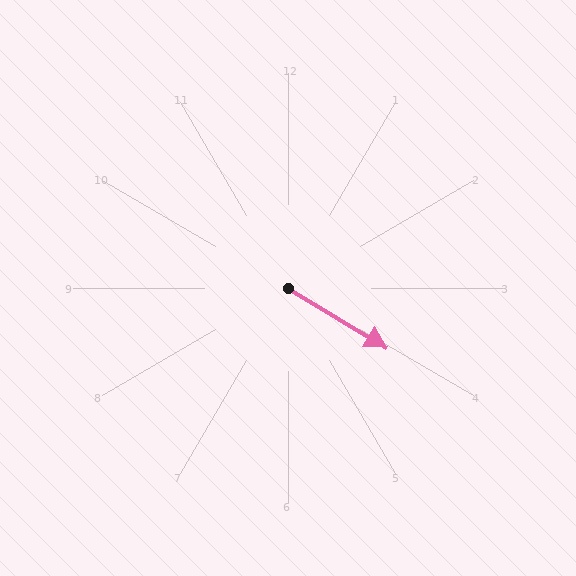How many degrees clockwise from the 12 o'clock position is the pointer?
Approximately 121 degrees.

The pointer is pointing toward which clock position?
Roughly 4 o'clock.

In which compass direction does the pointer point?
Southeast.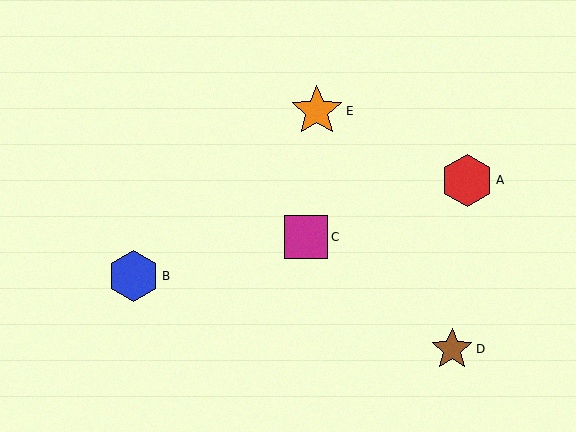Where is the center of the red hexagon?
The center of the red hexagon is at (467, 180).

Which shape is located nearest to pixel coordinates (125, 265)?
The blue hexagon (labeled B) at (134, 276) is nearest to that location.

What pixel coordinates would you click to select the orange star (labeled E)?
Click at (317, 111) to select the orange star E.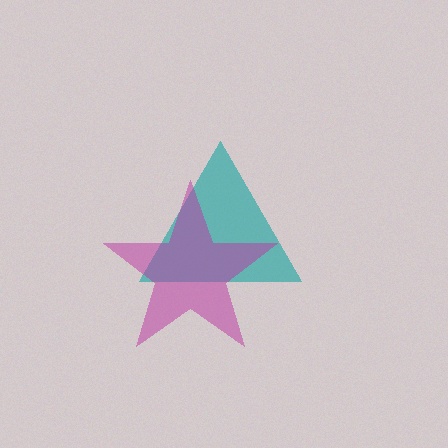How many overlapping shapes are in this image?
There are 2 overlapping shapes in the image.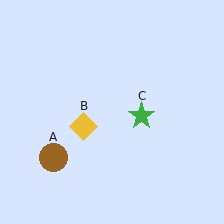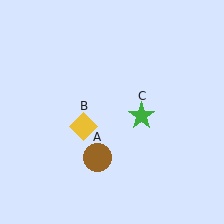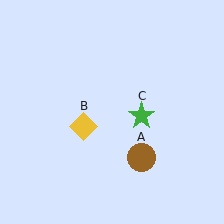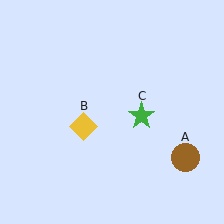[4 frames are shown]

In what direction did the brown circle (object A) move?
The brown circle (object A) moved right.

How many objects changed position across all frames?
1 object changed position: brown circle (object A).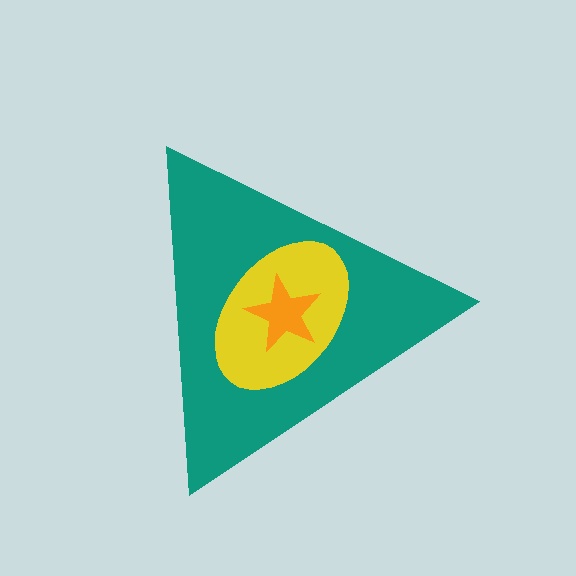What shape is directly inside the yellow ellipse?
The orange star.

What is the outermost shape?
The teal triangle.